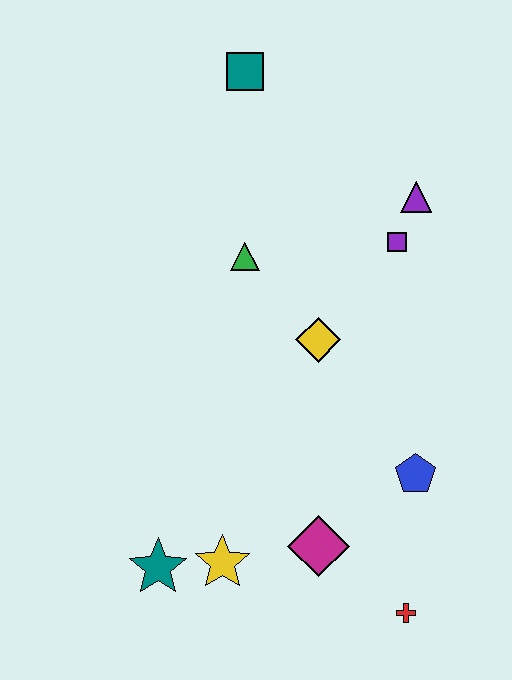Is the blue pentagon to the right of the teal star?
Yes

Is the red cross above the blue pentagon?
No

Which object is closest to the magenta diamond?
The yellow star is closest to the magenta diamond.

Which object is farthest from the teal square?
The red cross is farthest from the teal square.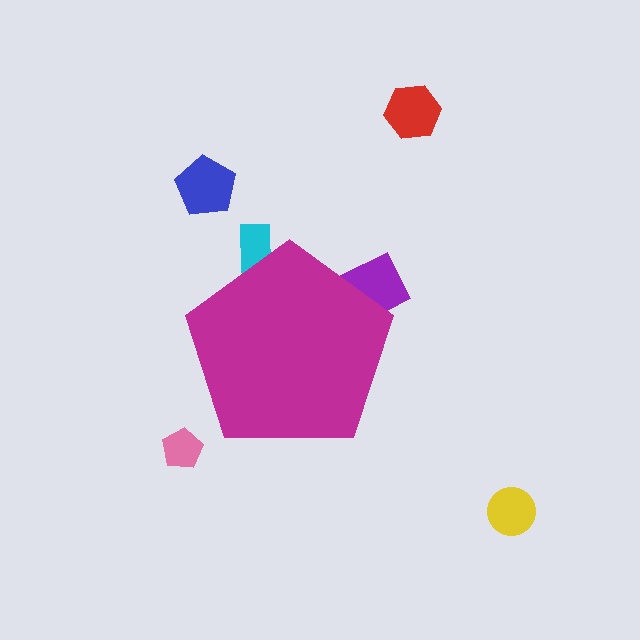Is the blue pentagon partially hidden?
No, the blue pentagon is fully visible.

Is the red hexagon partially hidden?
No, the red hexagon is fully visible.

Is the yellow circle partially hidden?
No, the yellow circle is fully visible.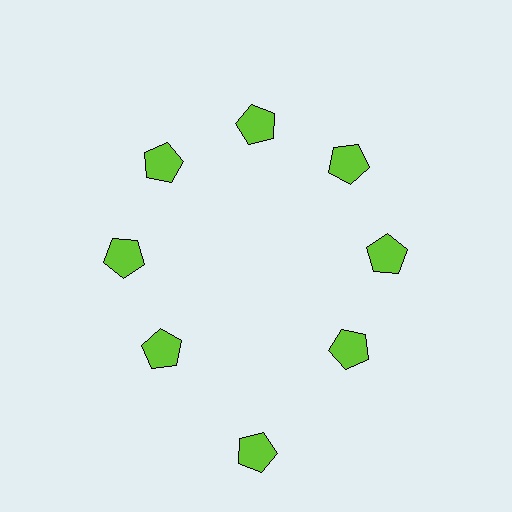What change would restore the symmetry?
The symmetry would be restored by moving it inward, back onto the ring so that all 8 pentagons sit at equal angles and equal distance from the center.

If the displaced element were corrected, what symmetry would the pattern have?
It would have 8-fold rotational symmetry — the pattern would map onto itself every 45 degrees.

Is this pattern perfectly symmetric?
No. The 8 lime pentagons are arranged in a ring, but one element near the 6 o'clock position is pushed outward from the center, breaking the 8-fold rotational symmetry.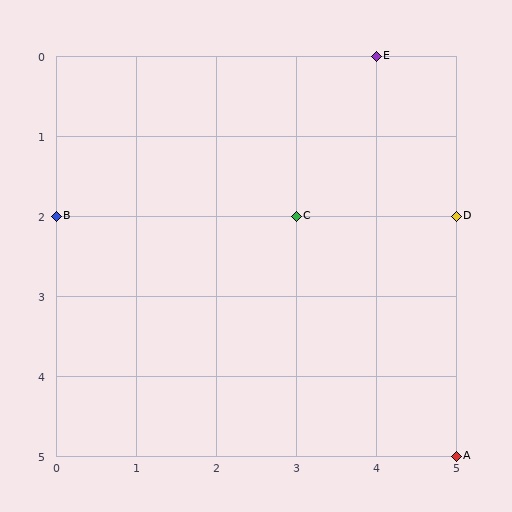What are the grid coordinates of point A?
Point A is at grid coordinates (5, 5).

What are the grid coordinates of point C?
Point C is at grid coordinates (3, 2).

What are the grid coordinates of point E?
Point E is at grid coordinates (4, 0).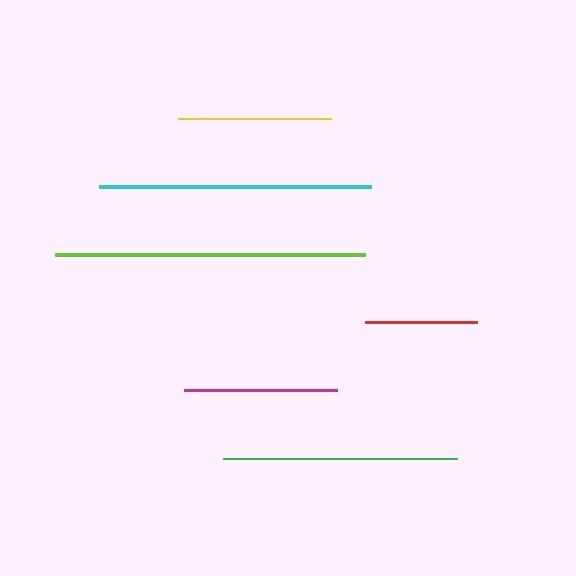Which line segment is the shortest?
The red line is the shortest at approximately 111 pixels.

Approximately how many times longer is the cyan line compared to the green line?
The cyan line is approximately 1.2 times the length of the green line.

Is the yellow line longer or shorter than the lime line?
The lime line is longer than the yellow line.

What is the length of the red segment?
The red segment is approximately 111 pixels long.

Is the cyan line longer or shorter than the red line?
The cyan line is longer than the red line.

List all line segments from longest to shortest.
From longest to shortest: lime, cyan, green, magenta, yellow, red.